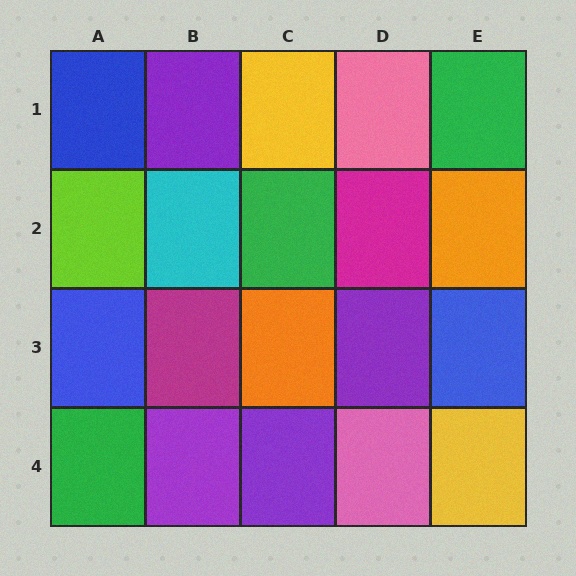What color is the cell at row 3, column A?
Blue.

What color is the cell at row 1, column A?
Blue.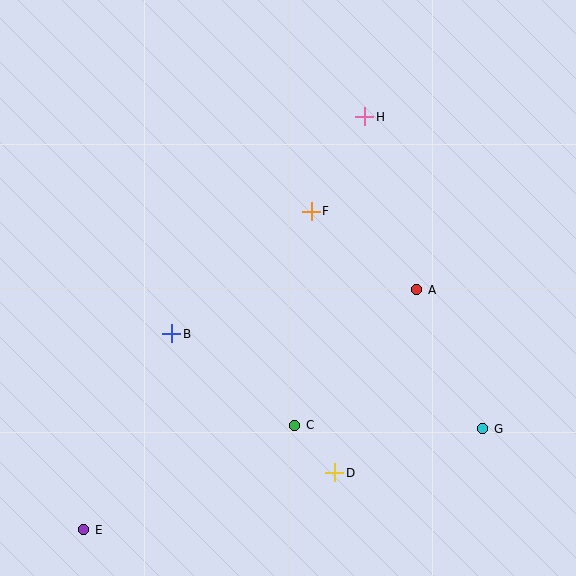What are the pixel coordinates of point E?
Point E is at (84, 530).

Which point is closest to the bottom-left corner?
Point E is closest to the bottom-left corner.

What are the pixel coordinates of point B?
Point B is at (172, 334).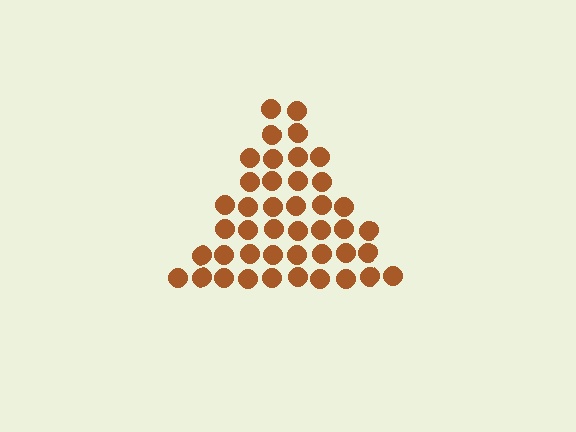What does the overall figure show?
The overall figure shows a triangle.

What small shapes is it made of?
It is made of small circles.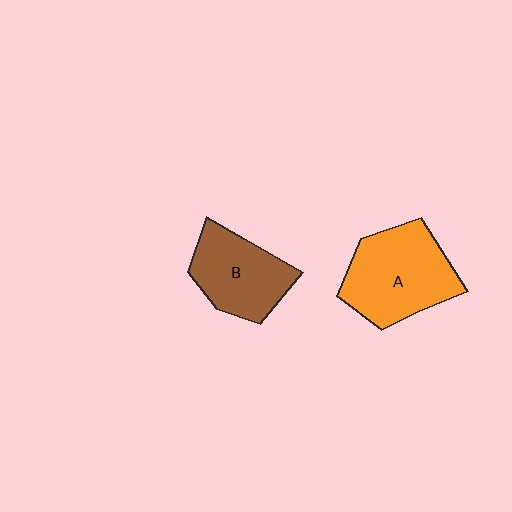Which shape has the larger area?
Shape A (orange).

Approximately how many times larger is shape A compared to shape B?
Approximately 1.3 times.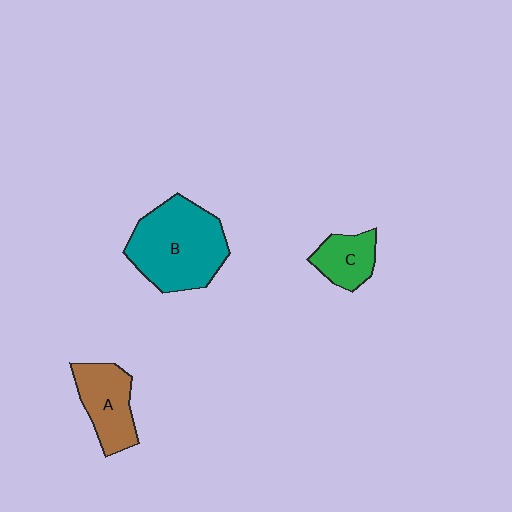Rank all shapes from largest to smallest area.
From largest to smallest: B (teal), A (brown), C (green).